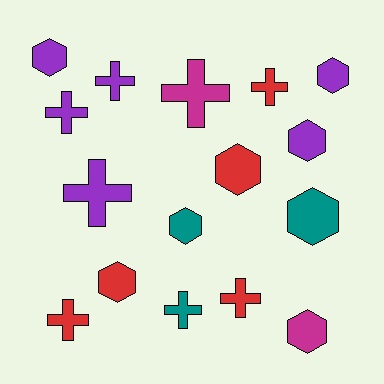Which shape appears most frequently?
Cross, with 8 objects.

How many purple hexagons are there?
There are 3 purple hexagons.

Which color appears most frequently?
Purple, with 6 objects.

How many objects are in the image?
There are 16 objects.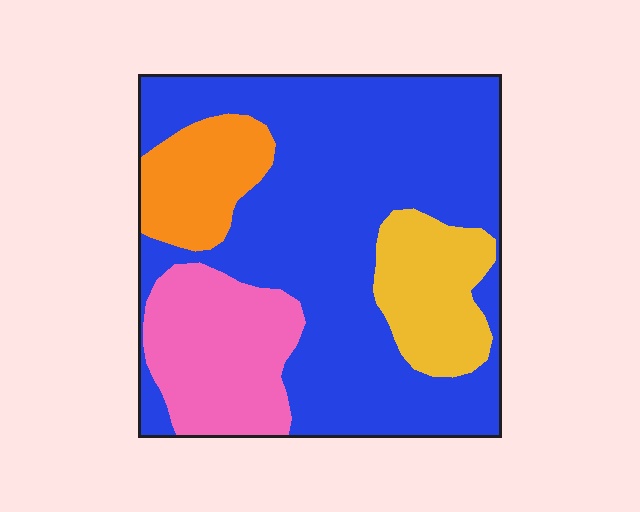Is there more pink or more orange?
Pink.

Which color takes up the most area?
Blue, at roughly 60%.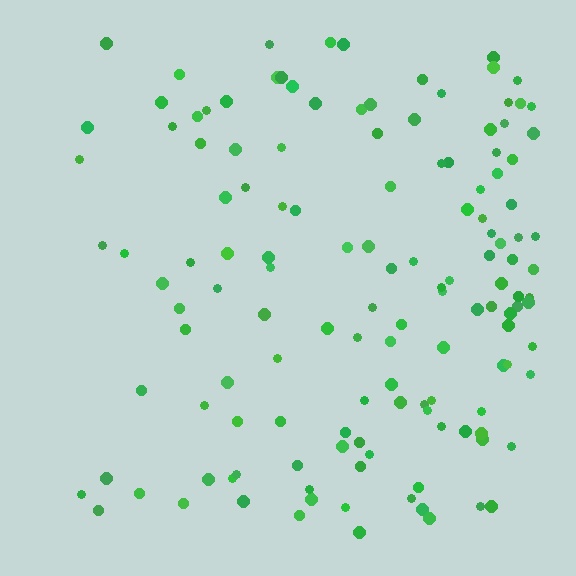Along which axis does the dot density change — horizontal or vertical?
Horizontal.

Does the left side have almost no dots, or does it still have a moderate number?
Still a moderate number, just noticeably fewer than the right.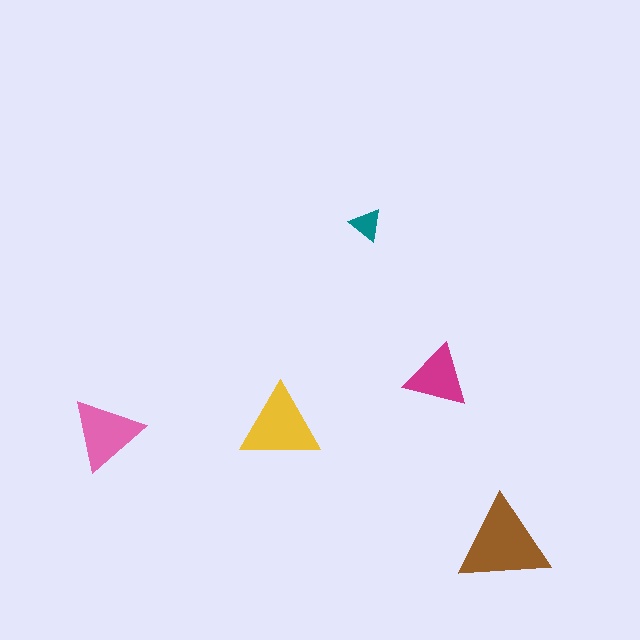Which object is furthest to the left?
The pink triangle is leftmost.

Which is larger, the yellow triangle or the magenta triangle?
The yellow one.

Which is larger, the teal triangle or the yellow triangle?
The yellow one.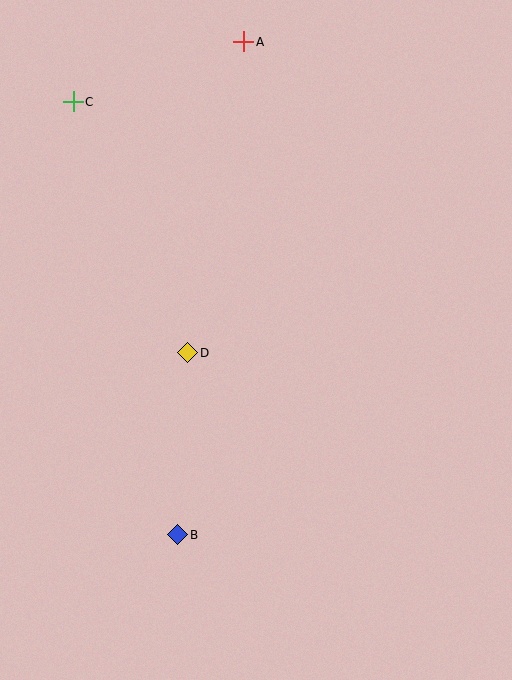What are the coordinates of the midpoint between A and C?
The midpoint between A and C is at (158, 72).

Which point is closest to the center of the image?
Point D at (188, 353) is closest to the center.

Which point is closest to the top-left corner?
Point C is closest to the top-left corner.